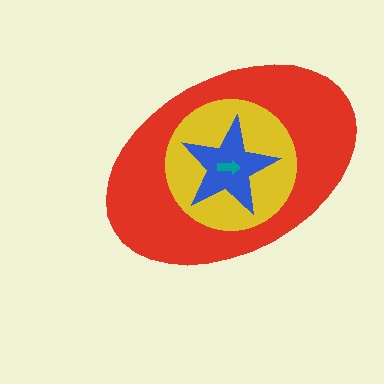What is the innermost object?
The teal arrow.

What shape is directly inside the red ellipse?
The yellow circle.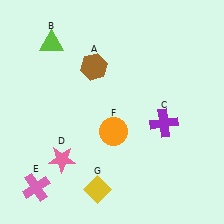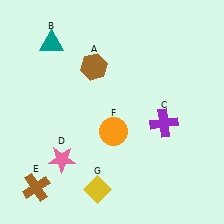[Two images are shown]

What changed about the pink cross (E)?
In Image 1, E is pink. In Image 2, it changed to brown.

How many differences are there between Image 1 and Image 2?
There are 2 differences between the two images.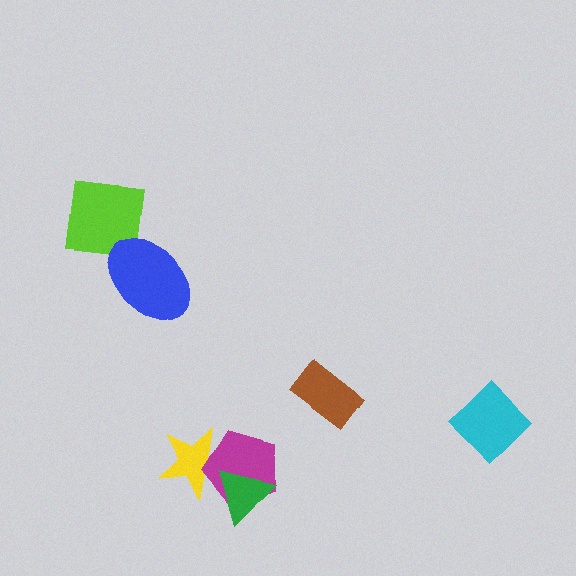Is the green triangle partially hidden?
No, no other shape covers it.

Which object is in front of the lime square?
The blue ellipse is in front of the lime square.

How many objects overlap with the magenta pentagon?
2 objects overlap with the magenta pentagon.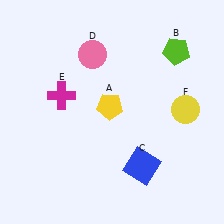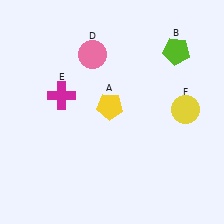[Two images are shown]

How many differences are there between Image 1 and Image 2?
There is 1 difference between the two images.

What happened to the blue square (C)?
The blue square (C) was removed in Image 2. It was in the bottom-right area of Image 1.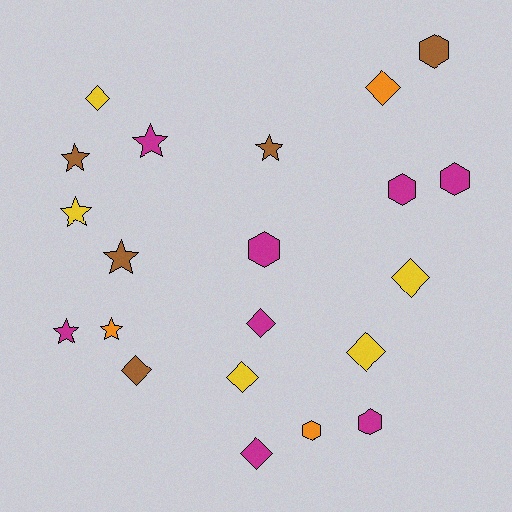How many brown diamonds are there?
There is 1 brown diamond.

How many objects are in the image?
There are 21 objects.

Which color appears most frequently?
Magenta, with 8 objects.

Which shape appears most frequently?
Diamond, with 8 objects.